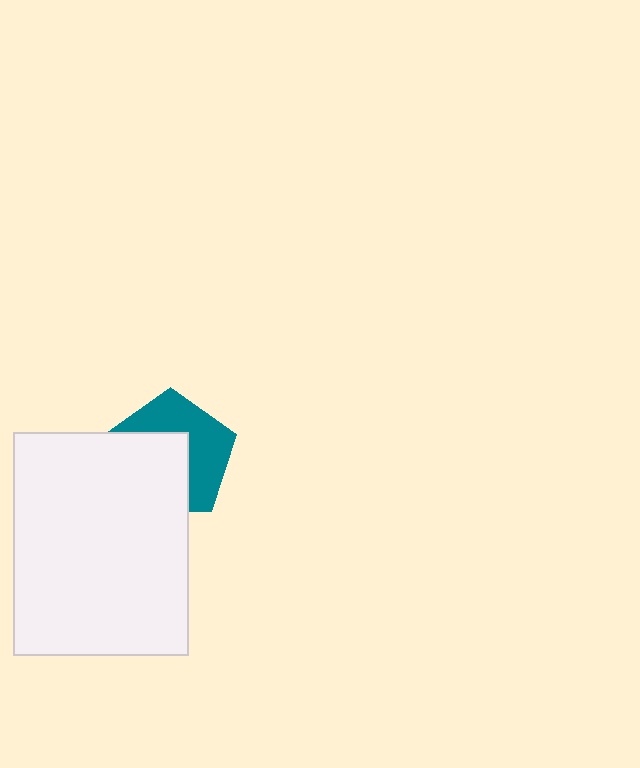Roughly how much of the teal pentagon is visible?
About half of it is visible (roughly 49%).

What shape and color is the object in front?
The object in front is a white rectangle.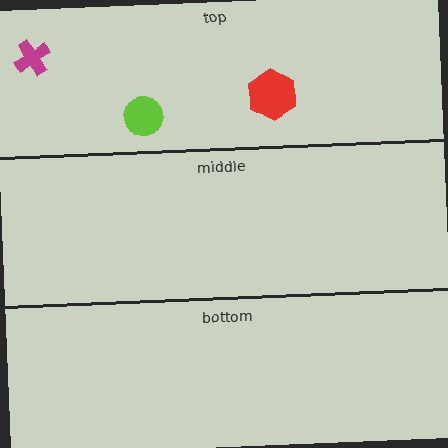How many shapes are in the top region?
3.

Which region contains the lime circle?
The top region.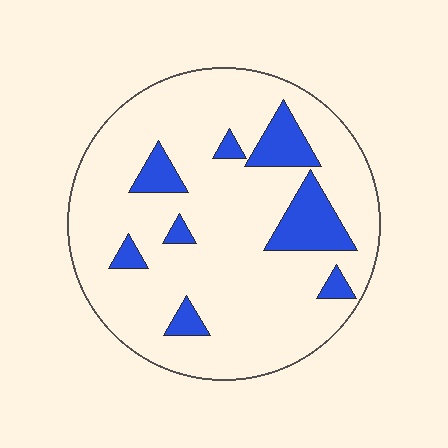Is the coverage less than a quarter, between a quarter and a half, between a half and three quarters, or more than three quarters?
Less than a quarter.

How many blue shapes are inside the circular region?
8.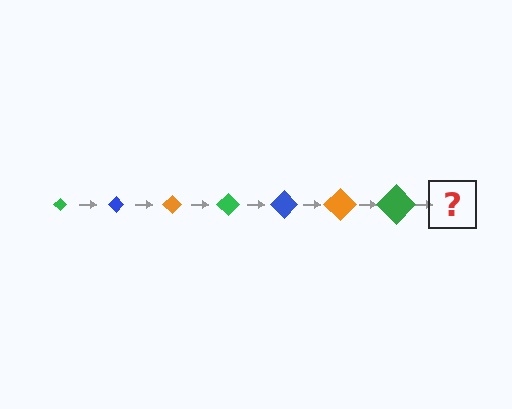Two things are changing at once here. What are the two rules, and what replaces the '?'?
The two rules are that the diamond grows larger each step and the color cycles through green, blue, and orange. The '?' should be a blue diamond, larger than the previous one.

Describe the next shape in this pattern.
It should be a blue diamond, larger than the previous one.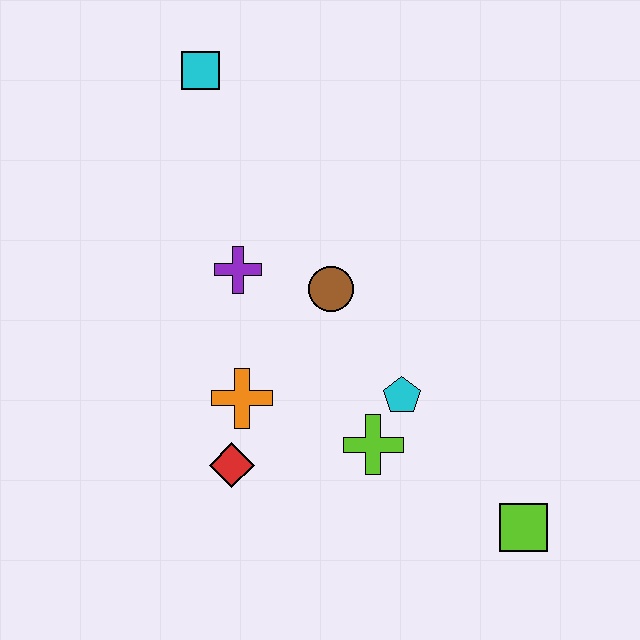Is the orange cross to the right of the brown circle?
No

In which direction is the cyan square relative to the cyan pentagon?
The cyan square is above the cyan pentagon.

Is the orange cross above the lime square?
Yes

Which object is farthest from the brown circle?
The lime square is farthest from the brown circle.